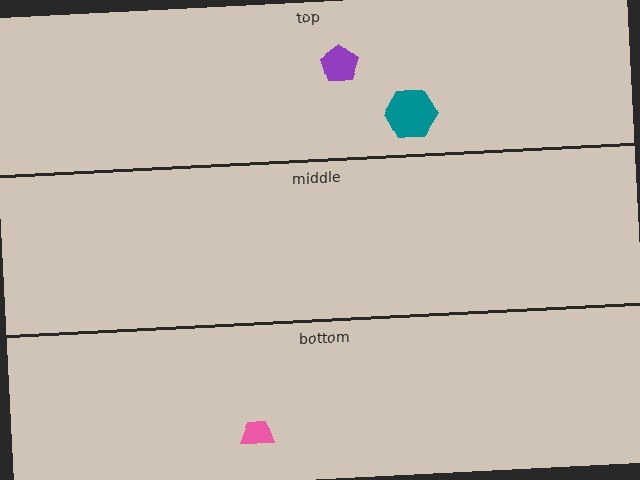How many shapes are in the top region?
2.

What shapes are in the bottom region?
The pink trapezoid.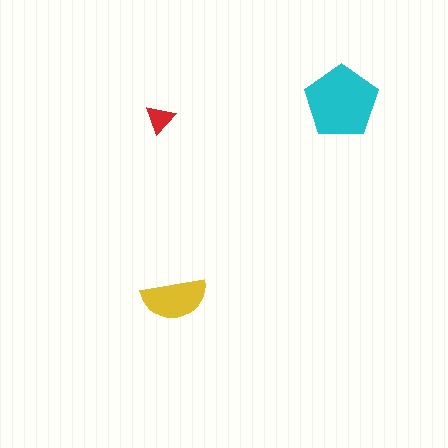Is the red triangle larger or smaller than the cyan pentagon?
Smaller.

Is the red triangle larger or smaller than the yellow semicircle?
Smaller.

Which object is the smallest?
The red triangle.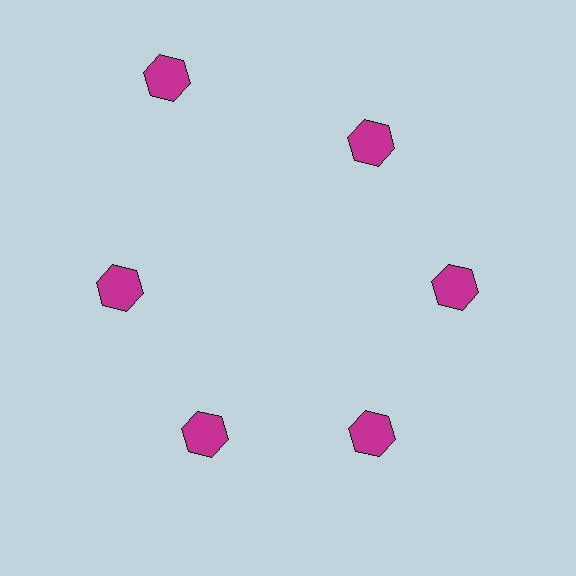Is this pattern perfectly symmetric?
No. The 6 magenta hexagons are arranged in a ring, but one element near the 11 o'clock position is pushed outward from the center, breaking the 6-fold rotational symmetry.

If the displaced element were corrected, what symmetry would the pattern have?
It would have 6-fold rotational symmetry — the pattern would map onto itself every 60 degrees.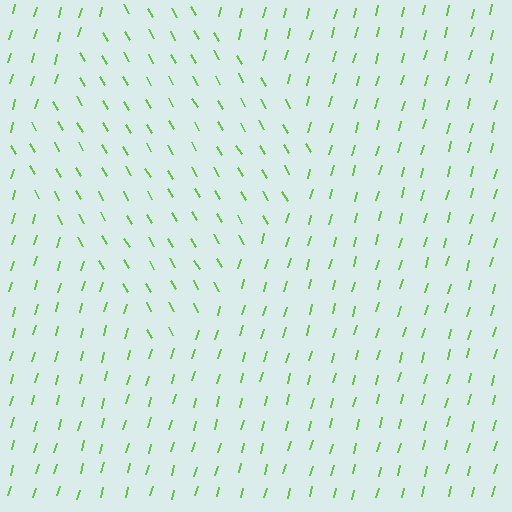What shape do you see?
I see a diamond.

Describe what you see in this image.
The image is filled with small lime line segments. A diamond region in the image has lines oriented differently from the surrounding lines, creating a visible texture boundary.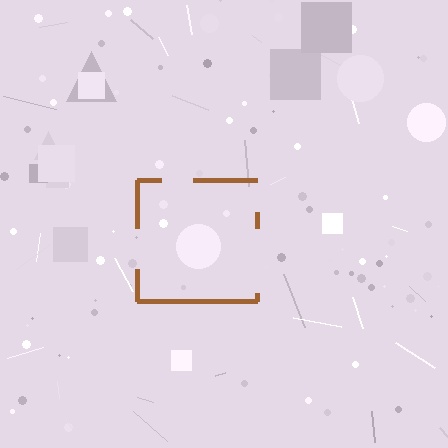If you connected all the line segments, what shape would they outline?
They would outline a square.